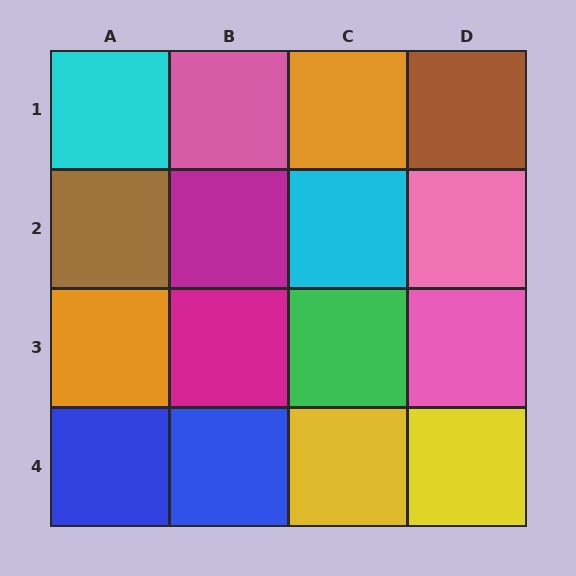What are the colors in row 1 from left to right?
Cyan, pink, orange, brown.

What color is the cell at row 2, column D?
Pink.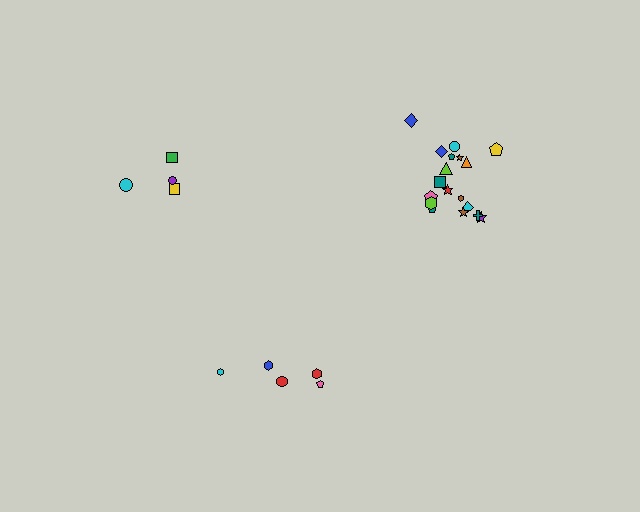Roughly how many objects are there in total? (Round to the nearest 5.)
Roughly 25 objects in total.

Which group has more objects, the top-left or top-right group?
The top-right group.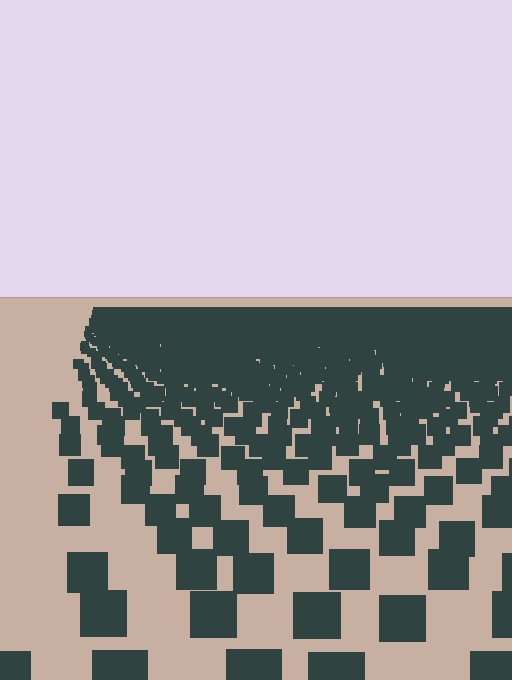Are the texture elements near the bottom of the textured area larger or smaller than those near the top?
Larger. Near the bottom, elements are closer to the viewer and appear at a bigger on-screen size.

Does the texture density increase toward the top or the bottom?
Density increases toward the top.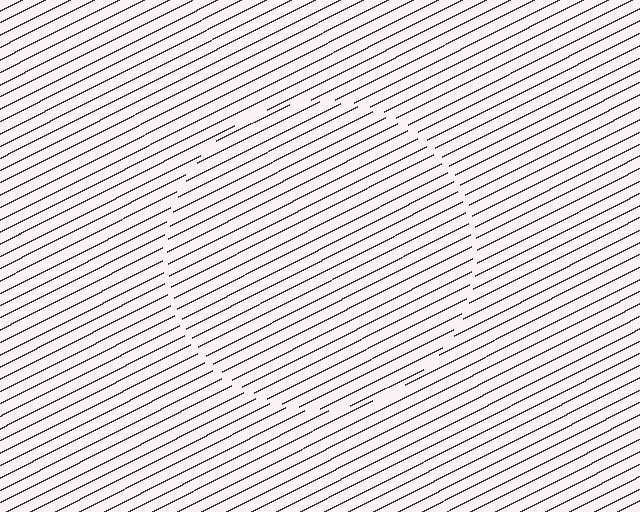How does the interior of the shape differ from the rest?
The interior of the shape contains the same grating, shifted by half a period — the contour is defined by the phase discontinuity where line-ends from the inner and outer gratings abut.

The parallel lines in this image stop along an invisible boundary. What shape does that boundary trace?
An illusory circle. The interior of the shape contains the same grating, shifted by half a period — the contour is defined by the phase discontinuity where line-ends from the inner and outer gratings abut.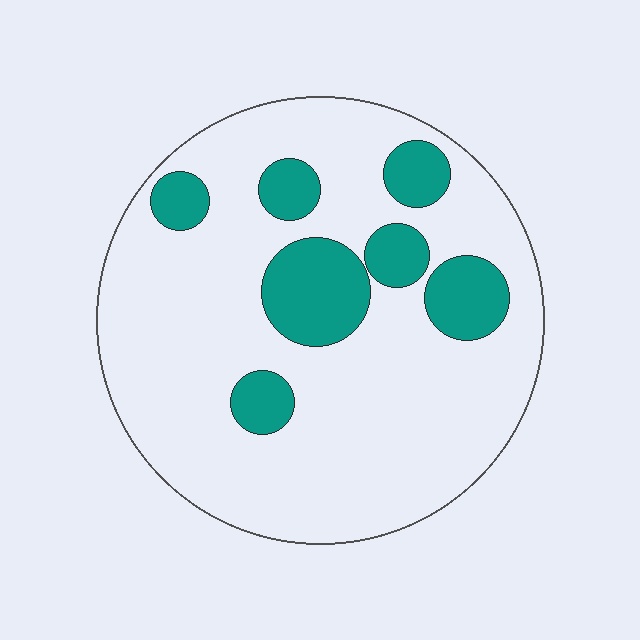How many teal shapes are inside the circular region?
7.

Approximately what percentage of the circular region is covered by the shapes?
Approximately 20%.